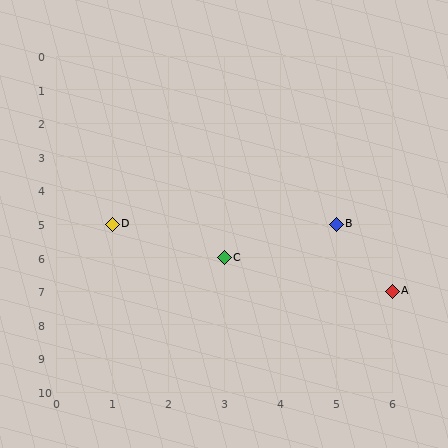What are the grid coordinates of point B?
Point B is at grid coordinates (5, 5).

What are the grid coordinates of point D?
Point D is at grid coordinates (1, 5).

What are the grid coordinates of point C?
Point C is at grid coordinates (3, 6).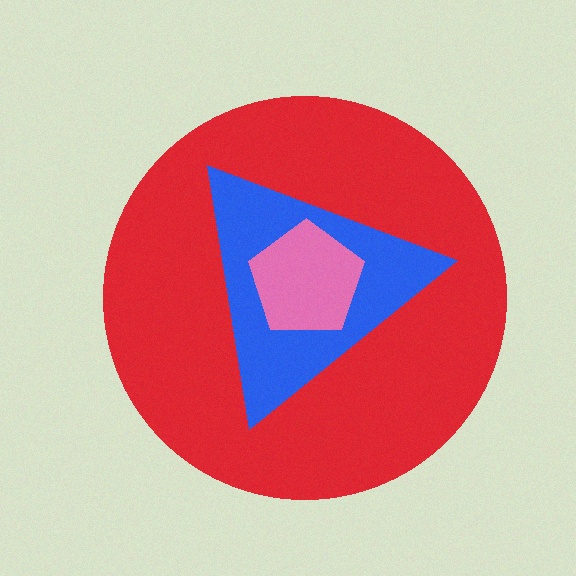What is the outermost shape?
The red circle.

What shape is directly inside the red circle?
The blue triangle.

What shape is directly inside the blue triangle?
The pink pentagon.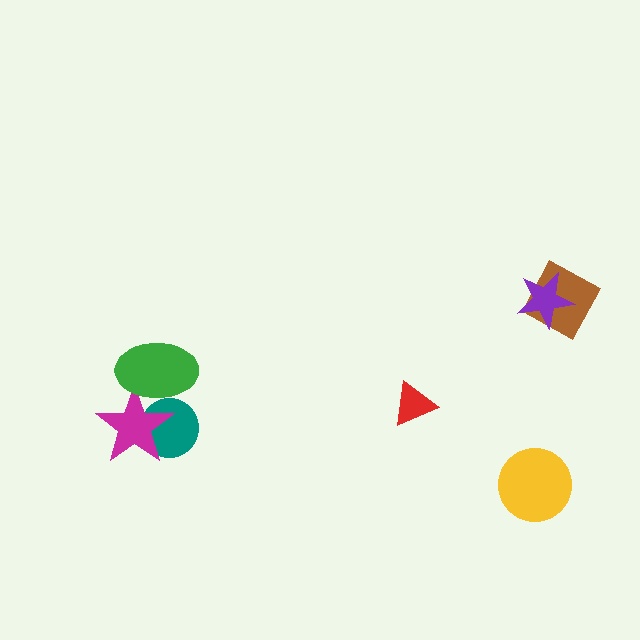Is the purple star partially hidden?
No, no other shape covers it.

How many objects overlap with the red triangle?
0 objects overlap with the red triangle.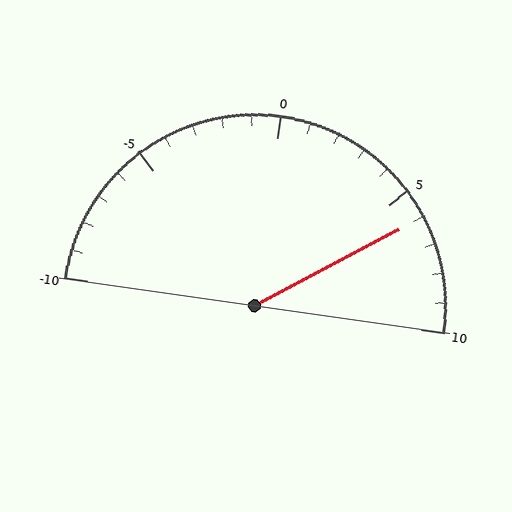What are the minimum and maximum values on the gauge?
The gauge ranges from -10 to 10.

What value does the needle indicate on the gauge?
The needle indicates approximately 6.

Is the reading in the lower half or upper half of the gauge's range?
The reading is in the upper half of the range (-10 to 10).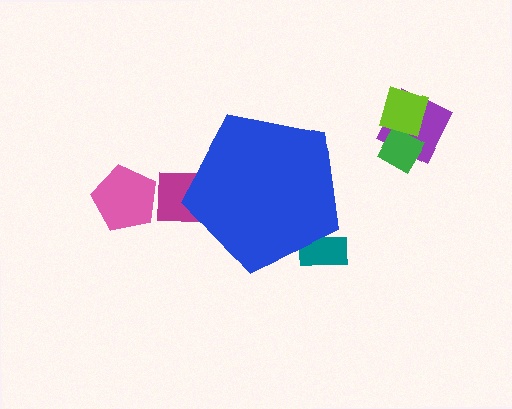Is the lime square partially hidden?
No, the lime square is fully visible.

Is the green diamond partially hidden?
No, the green diamond is fully visible.